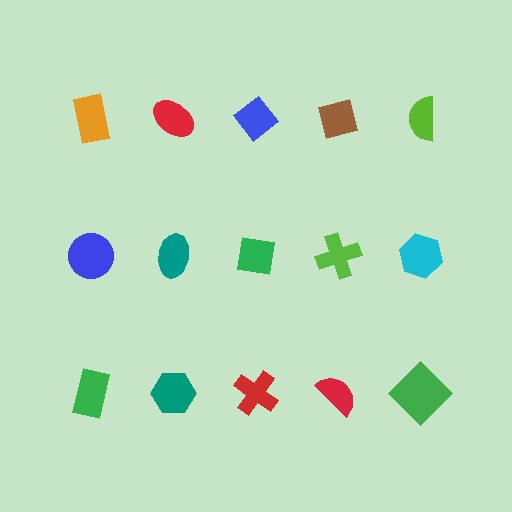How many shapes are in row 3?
5 shapes.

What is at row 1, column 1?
An orange rectangle.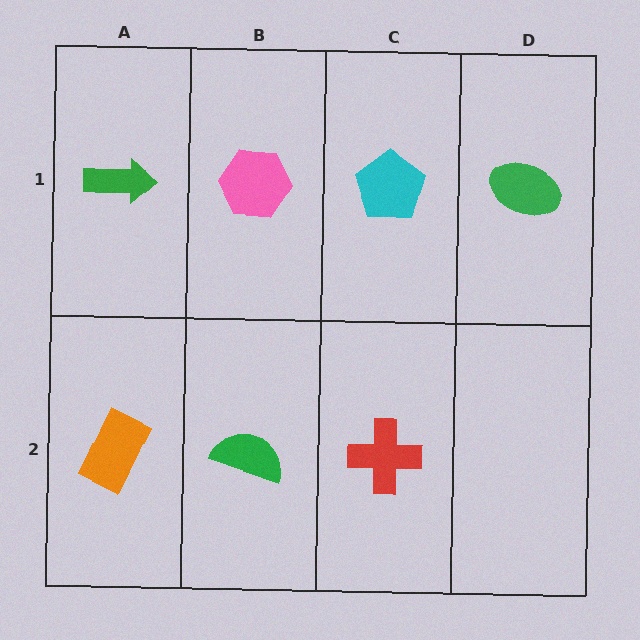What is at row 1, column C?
A cyan pentagon.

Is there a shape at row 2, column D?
No, that cell is empty.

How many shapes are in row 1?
4 shapes.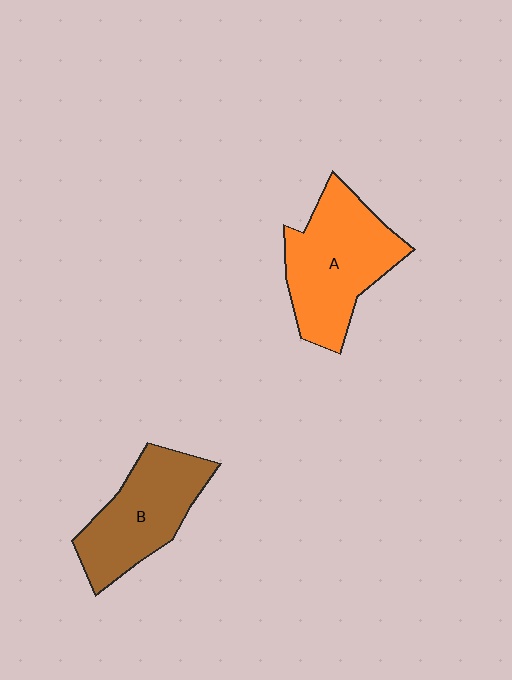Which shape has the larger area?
Shape A (orange).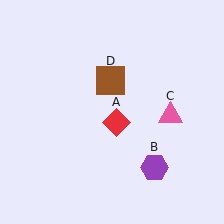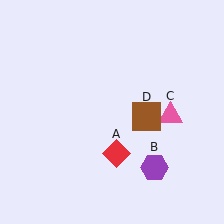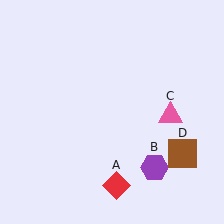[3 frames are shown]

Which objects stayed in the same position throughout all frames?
Purple hexagon (object B) and pink triangle (object C) remained stationary.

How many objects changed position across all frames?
2 objects changed position: red diamond (object A), brown square (object D).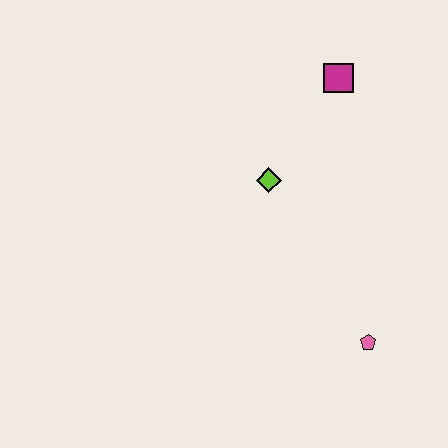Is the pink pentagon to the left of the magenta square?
No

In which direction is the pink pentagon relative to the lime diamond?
The pink pentagon is below the lime diamond.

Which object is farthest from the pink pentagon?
The magenta square is farthest from the pink pentagon.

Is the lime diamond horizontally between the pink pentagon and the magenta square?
No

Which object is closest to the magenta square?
The lime diamond is closest to the magenta square.